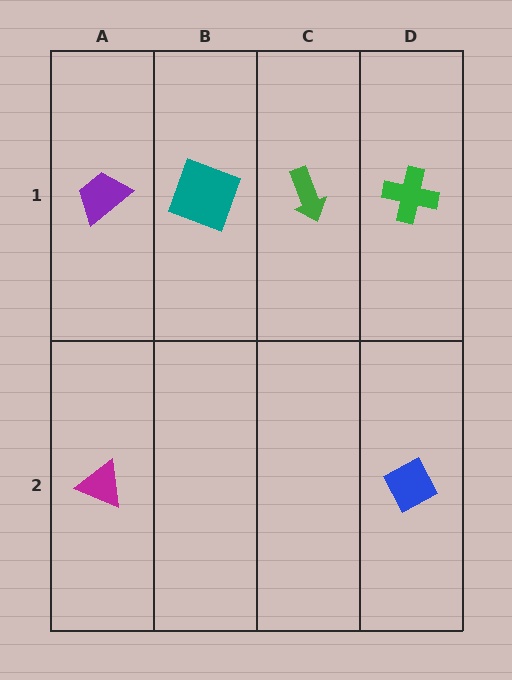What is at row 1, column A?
A purple trapezoid.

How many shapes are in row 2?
2 shapes.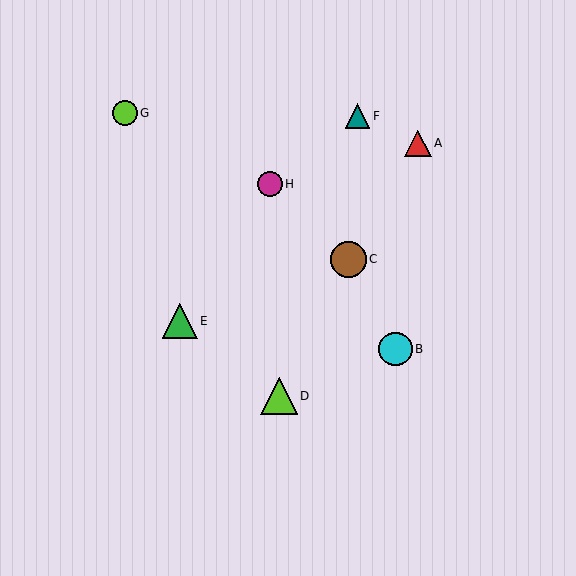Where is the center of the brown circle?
The center of the brown circle is at (348, 260).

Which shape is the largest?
The lime triangle (labeled D) is the largest.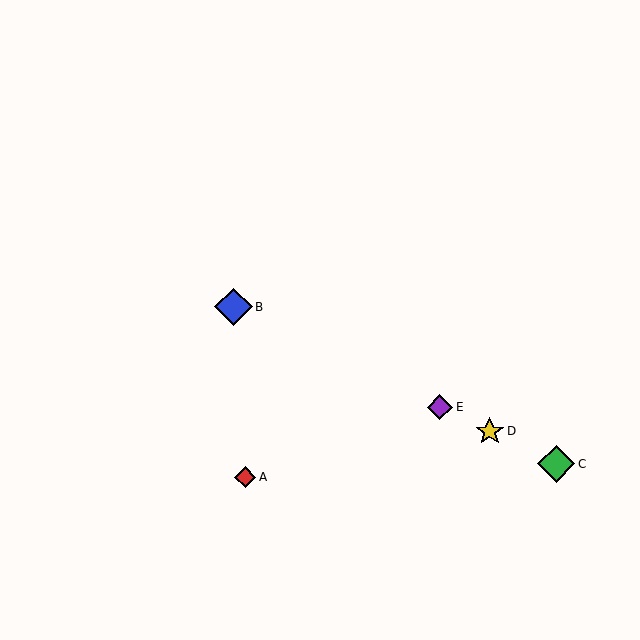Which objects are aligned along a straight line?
Objects B, C, D, E are aligned along a straight line.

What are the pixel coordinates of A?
Object A is at (245, 477).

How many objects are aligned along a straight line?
4 objects (B, C, D, E) are aligned along a straight line.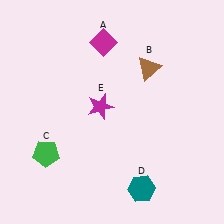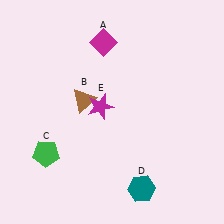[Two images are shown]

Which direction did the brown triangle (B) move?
The brown triangle (B) moved left.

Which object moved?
The brown triangle (B) moved left.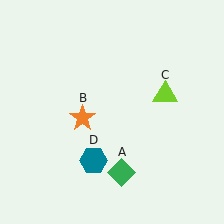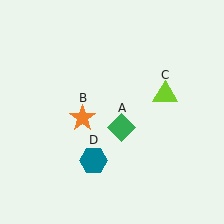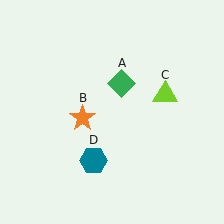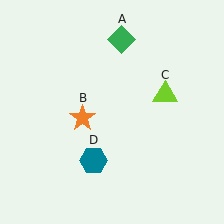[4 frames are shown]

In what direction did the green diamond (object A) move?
The green diamond (object A) moved up.